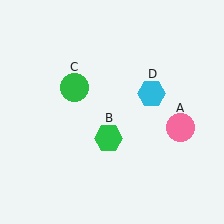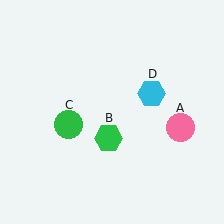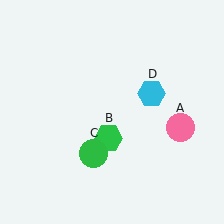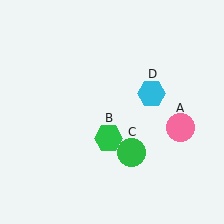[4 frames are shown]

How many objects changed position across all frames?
1 object changed position: green circle (object C).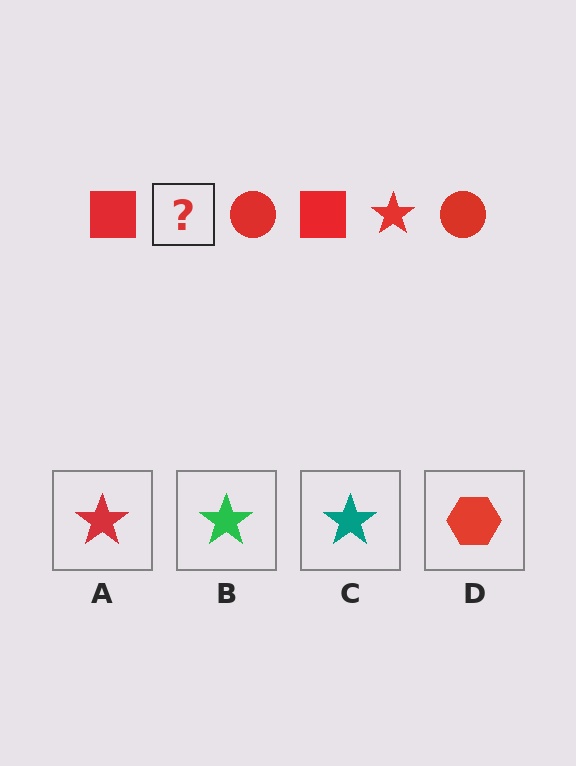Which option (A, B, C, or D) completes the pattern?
A.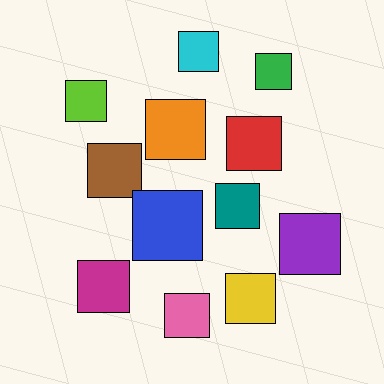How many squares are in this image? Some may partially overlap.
There are 12 squares.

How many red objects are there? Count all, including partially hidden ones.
There is 1 red object.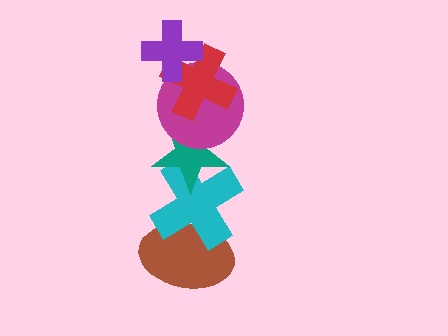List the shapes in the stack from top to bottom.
From top to bottom: the purple cross, the red cross, the magenta circle, the teal star, the cyan cross, the brown ellipse.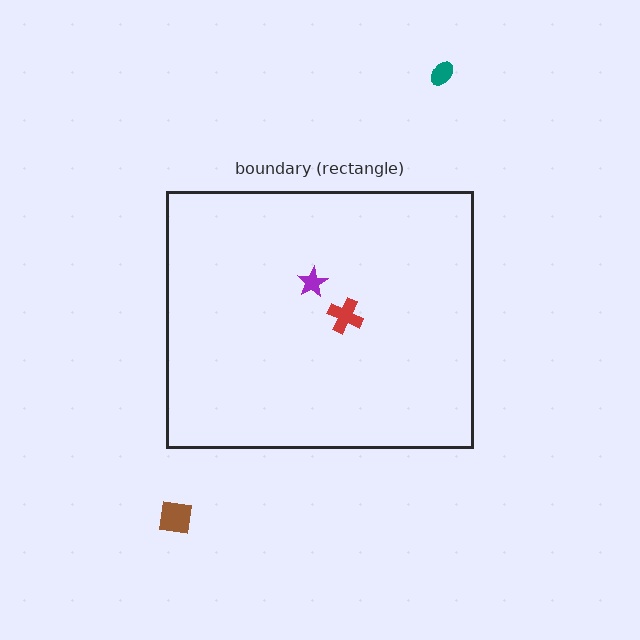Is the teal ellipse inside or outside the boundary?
Outside.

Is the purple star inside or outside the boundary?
Inside.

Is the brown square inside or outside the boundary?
Outside.